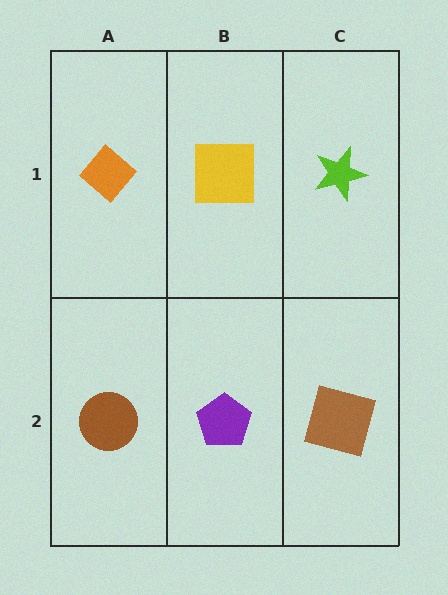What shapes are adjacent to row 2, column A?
An orange diamond (row 1, column A), a purple pentagon (row 2, column B).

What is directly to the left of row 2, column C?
A purple pentagon.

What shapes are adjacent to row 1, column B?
A purple pentagon (row 2, column B), an orange diamond (row 1, column A), a lime star (row 1, column C).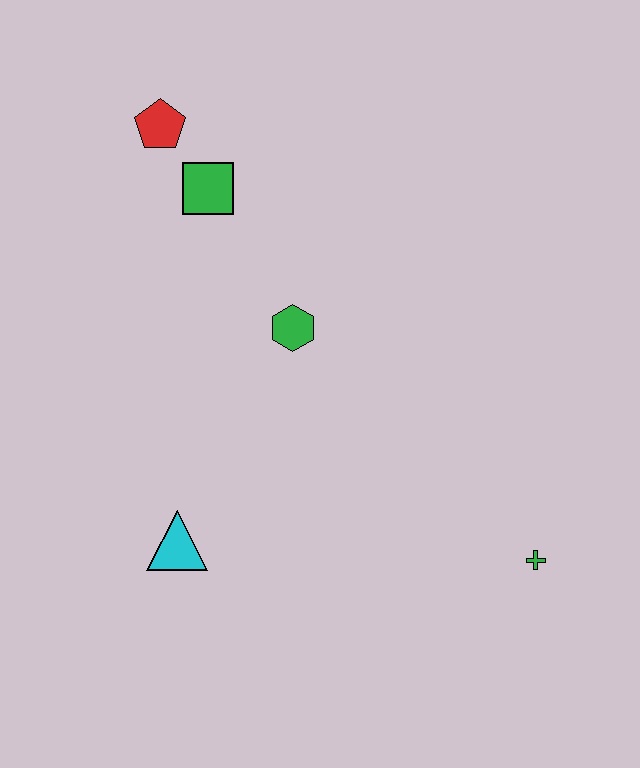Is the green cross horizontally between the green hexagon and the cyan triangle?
No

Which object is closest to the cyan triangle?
The green hexagon is closest to the cyan triangle.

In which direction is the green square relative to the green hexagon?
The green square is above the green hexagon.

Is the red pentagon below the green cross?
No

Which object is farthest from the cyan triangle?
The red pentagon is farthest from the cyan triangle.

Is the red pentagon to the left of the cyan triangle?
Yes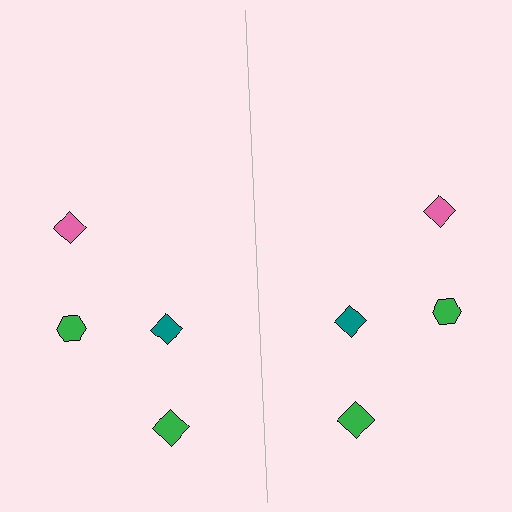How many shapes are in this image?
There are 8 shapes in this image.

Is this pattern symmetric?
Yes, this pattern has bilateral (reflection) symmetry.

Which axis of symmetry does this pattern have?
The pattern has a vertical axis of symmetry running through the center of the image.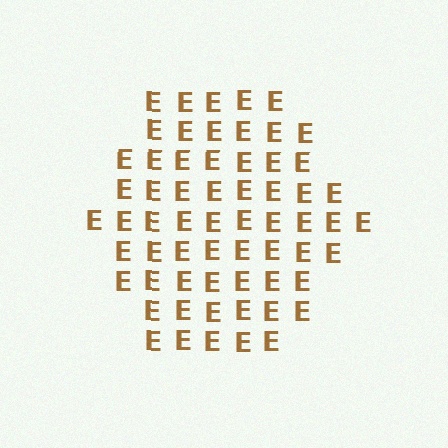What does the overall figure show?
The overall figure shows a hexagon.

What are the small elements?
The small elements are letter E's.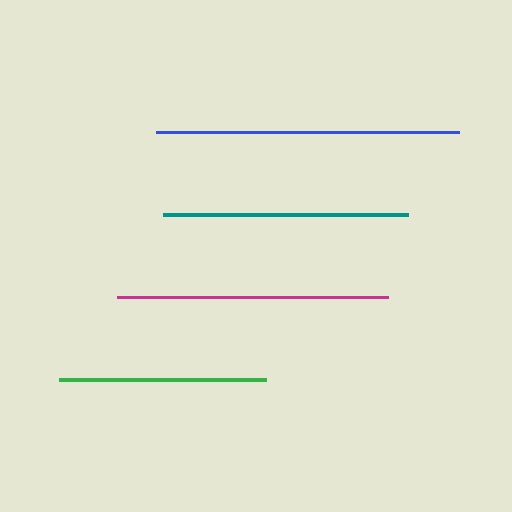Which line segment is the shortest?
The green line is the shortest at approximately 207 pixels.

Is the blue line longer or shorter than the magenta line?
The blue line is longer than the magenta line.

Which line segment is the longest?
The blue line is the longest at approximately 304 pixels.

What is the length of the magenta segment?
The magenta segment is approximately 271 pixels long.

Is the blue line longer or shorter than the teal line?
The blue line is longer than the teal line.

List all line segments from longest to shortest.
From longest to shortest: blue, magenta, teal, green.